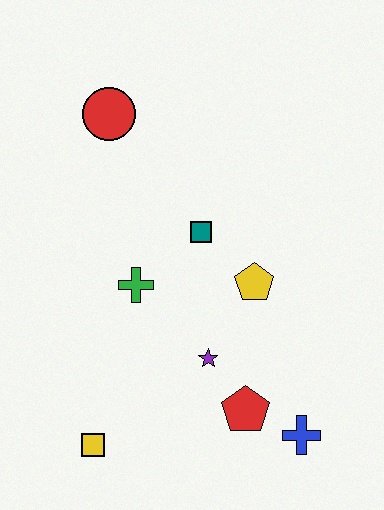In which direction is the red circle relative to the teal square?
The red circle is above the teal square.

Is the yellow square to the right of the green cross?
No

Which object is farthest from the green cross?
The blue cross is farthest from the green cross.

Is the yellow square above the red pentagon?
No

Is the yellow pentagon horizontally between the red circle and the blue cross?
Yes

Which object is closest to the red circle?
The teal square is closest to the red circle.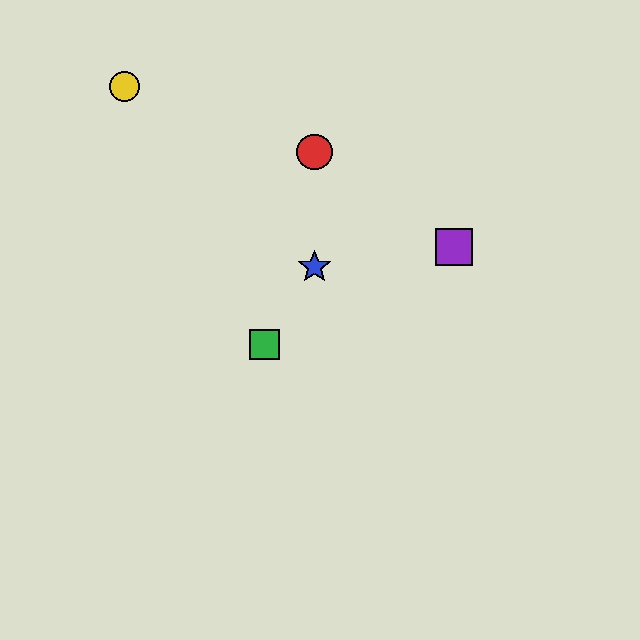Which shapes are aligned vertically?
The red circle, the blue star are aligned vertically.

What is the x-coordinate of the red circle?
The red circle is at x≈315.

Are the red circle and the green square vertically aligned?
No, the red circle is at x≈315 and the green square is at x≈264.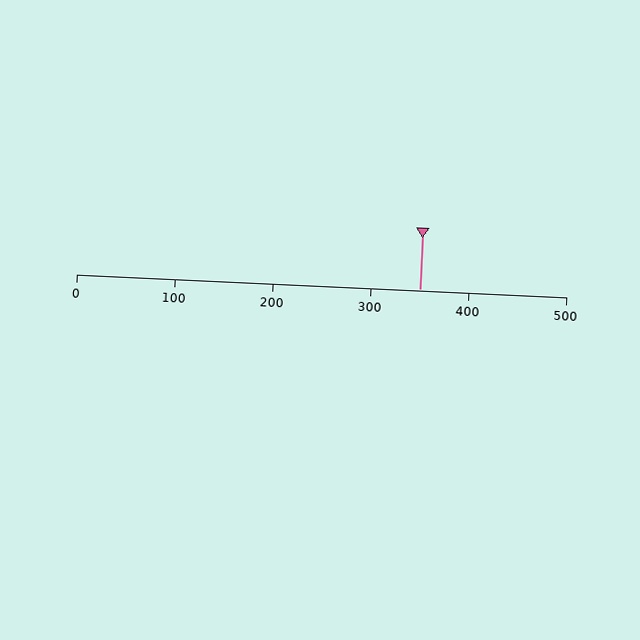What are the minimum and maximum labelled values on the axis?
The axis runs from 0 to 500.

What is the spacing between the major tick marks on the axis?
The major ticks are spaced 100 apart.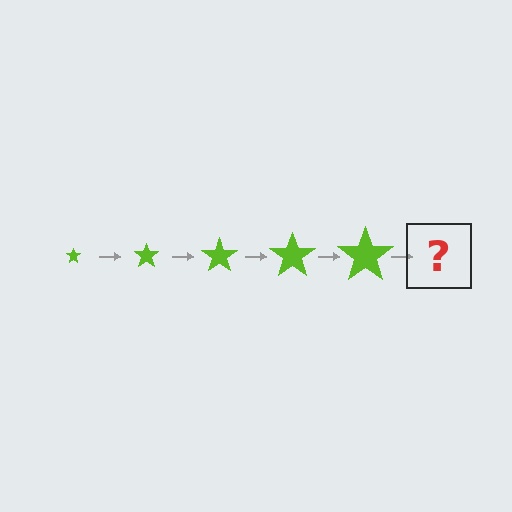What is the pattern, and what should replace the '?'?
The pattern is that the star gets progressively larger each step. The '?' should be a lime star, larger than the previous one.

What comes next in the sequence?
The next element should be a lime star, larger than the previous one.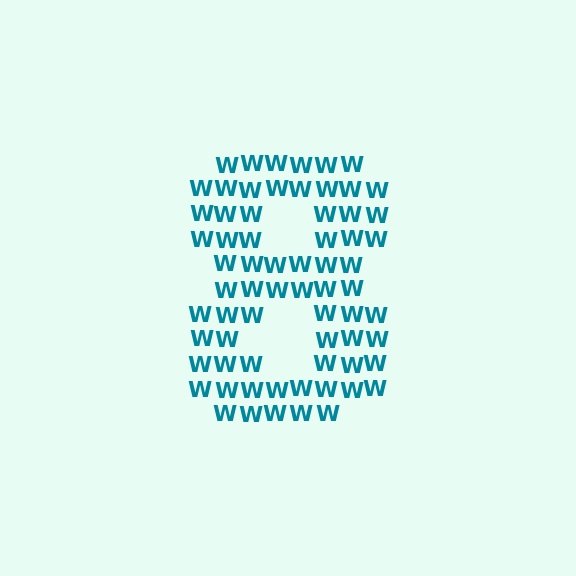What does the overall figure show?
The overall figure shows the digit 8.